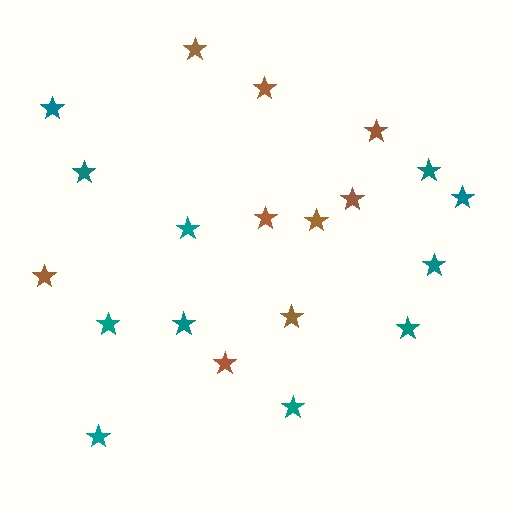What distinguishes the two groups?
There are 2 groups: one group of brown stars (9) and one group of teal stars (11).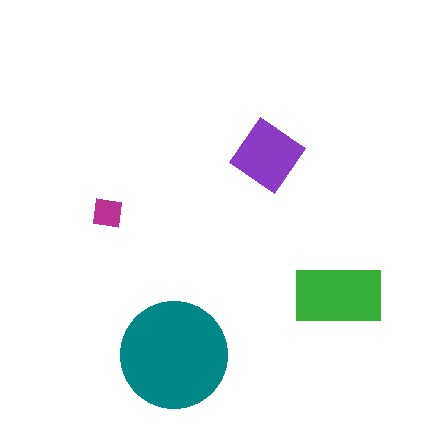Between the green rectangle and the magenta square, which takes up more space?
The green rectangle.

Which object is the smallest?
The magenta square.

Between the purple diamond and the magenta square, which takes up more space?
The purple diamond.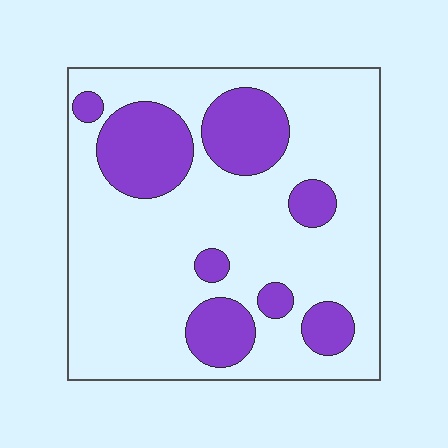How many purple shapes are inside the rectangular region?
8.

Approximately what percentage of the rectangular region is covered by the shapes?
Approximately 25%.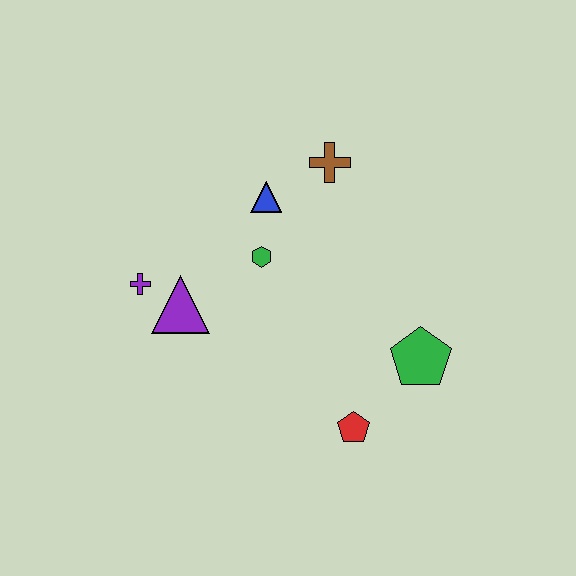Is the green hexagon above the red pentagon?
Yes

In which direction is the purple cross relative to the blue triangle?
The purple cross is to the left of the blue triangle.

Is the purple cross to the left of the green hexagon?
Yes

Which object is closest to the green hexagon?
The blue triangle is closest to the green hexagon.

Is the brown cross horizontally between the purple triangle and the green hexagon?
No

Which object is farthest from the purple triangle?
The green pentagon is farthest from the purple triangle.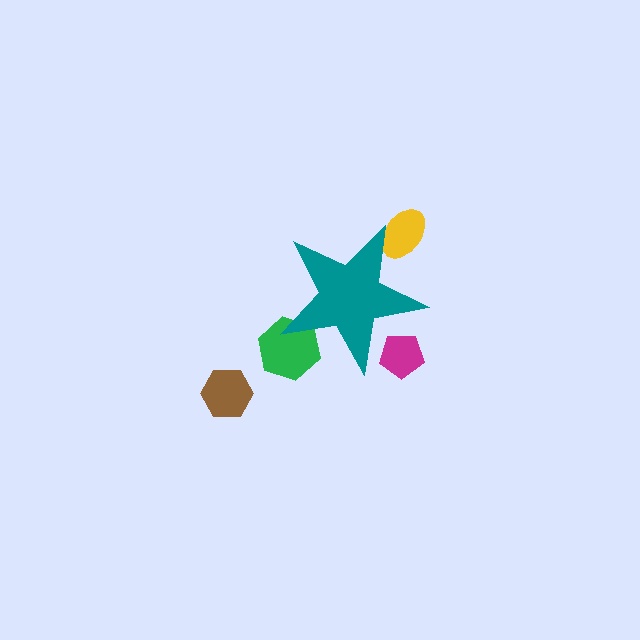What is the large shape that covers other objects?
A teal star.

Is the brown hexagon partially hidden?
No, the brown hexagon is fully visible.